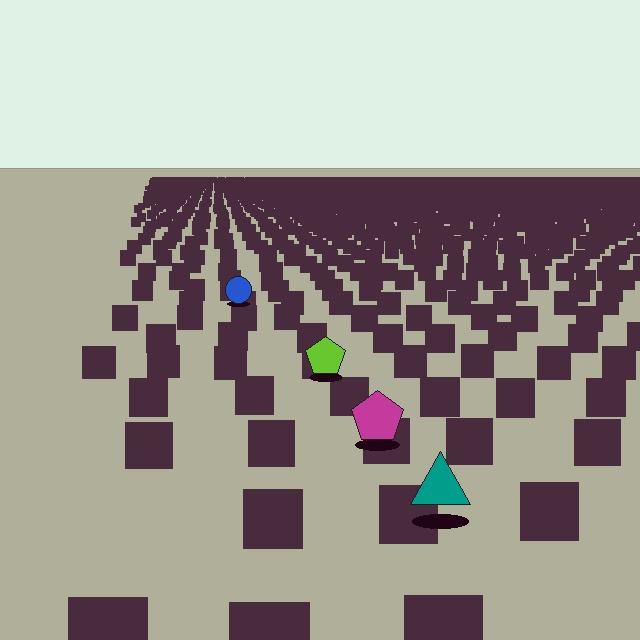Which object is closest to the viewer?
The teal triangle is closest. The texture marks near it are larger and more spread out.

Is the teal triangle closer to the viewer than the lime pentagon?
Yes. The teal triangle is closer — you can tell from the texture gradient: the ground texture is coarser near it.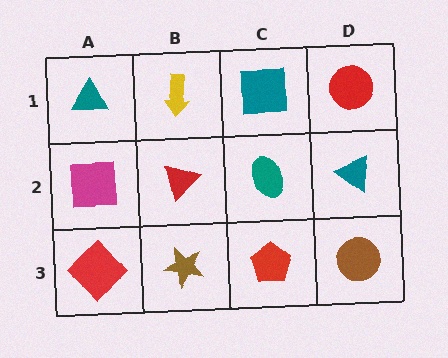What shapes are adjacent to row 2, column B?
A yellow arrow (row 1, column B), a brown star (row 3, column B), a magenta square (row 2, column A), a teal ellipse (row 2, column C).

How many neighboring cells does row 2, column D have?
3.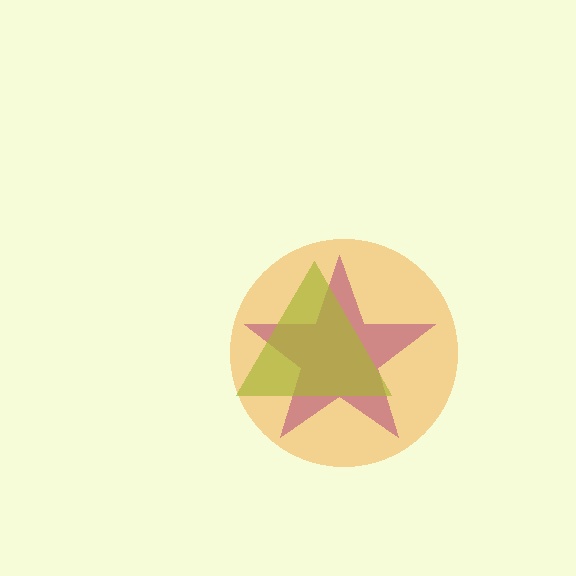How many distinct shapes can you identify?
There are 3 distinct shapes: a purple star, a lime triangle, an orange circle.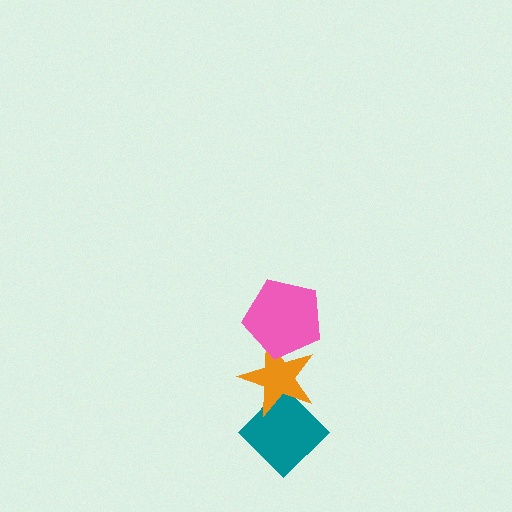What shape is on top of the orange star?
The pink pentagon is on top of the orange star.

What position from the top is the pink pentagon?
The pink pentagon is 1st from the top.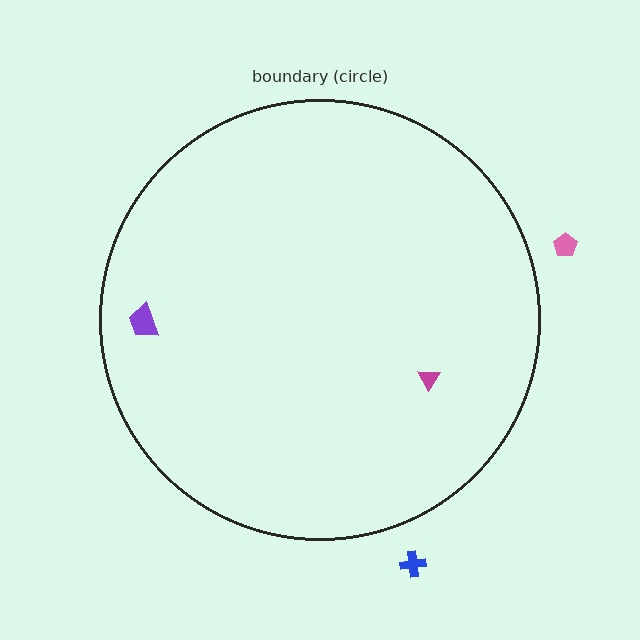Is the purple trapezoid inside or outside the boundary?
Inside.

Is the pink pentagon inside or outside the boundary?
Outside.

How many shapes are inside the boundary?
2 inside, 2 outside.